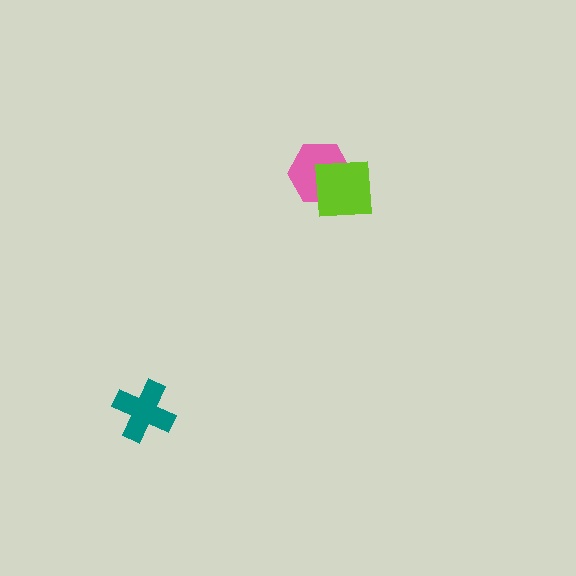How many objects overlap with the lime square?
1 object overlaps with the lime square.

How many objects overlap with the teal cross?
0 objects overlap with the teal cross.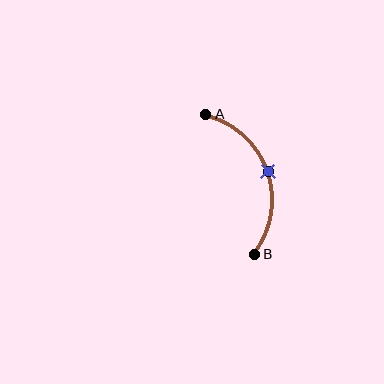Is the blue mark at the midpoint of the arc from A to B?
Yes. The blue mark lies on the arc at equal arc-length from both A and B — it is the arc midpoint.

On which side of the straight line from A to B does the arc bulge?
The arc bulges to the right of the straight line connecting A and B.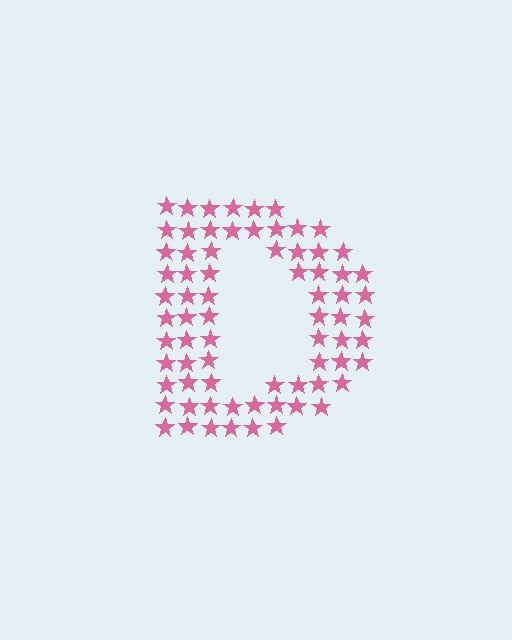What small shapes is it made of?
It is made of small stars.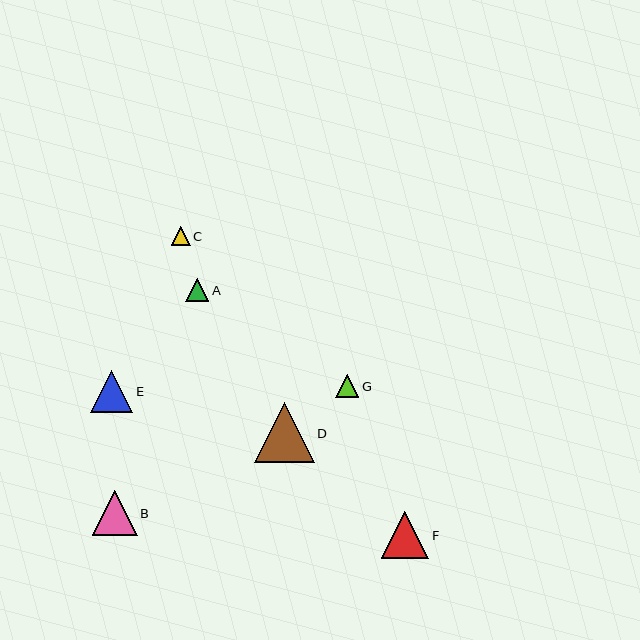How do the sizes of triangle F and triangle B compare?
Triangle F and triangle B are approximately the same size.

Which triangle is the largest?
Triangle D is the largest with a size of approximately 60 pixels.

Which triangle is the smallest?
Triangle C is the smallest with a size of approximately 19 pixels.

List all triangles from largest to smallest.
From largest to smallest: D, F, B, E, A, G, C.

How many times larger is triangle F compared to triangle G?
Triangle F is approximately 2.1 times the size of triangle G.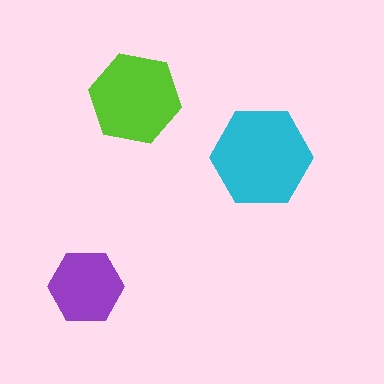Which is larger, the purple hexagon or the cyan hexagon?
The cyan one.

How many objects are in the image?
There are 3 objects in the image.